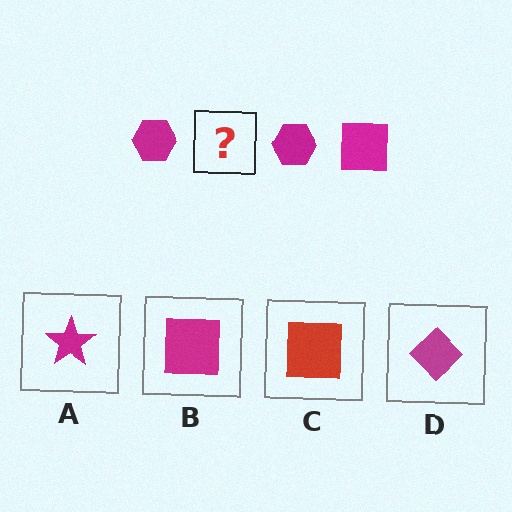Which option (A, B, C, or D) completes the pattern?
B.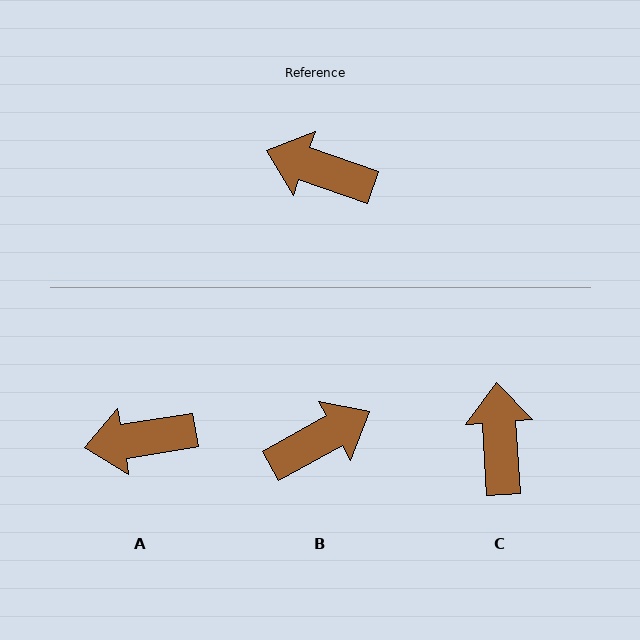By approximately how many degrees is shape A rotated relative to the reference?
Approximately 28 degrees counter-clockwise.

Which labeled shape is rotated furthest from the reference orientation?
B, about 132 degrees away.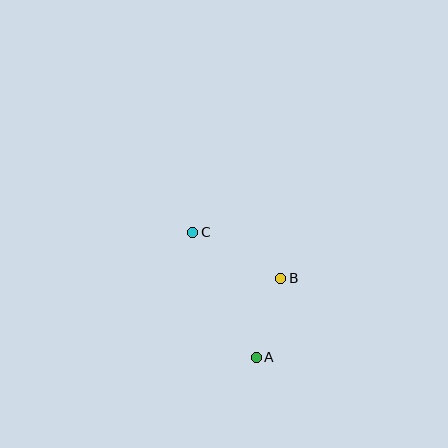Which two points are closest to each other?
Points A and B are closest to each other.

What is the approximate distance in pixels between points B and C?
The distance between B and C is approximately 99 pixels.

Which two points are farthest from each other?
Points A and C are farthest from each other.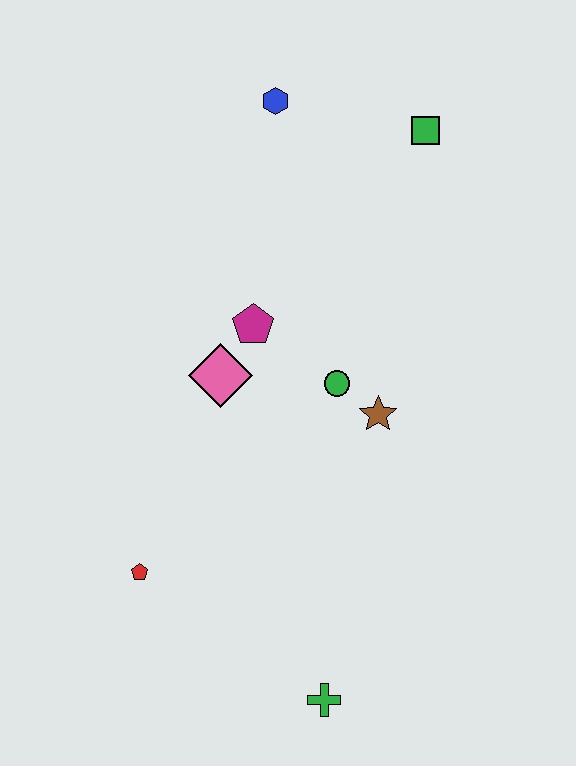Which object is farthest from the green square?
The green cross is farthest from the green square.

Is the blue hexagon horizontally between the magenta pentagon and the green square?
Yes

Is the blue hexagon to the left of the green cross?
Yes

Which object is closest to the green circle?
The brown star is closest to the green circle.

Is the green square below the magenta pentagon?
No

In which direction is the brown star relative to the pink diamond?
The brown star is to the right of the pink diamond.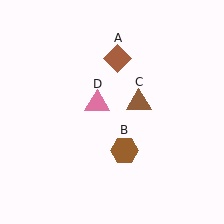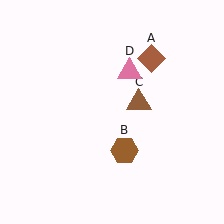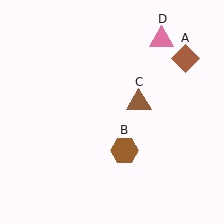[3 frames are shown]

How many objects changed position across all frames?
2 objects changed position: brown diamond (object A), pink triangle (object D).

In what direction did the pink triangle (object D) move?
The pink triangle (object D) moved up and to the right.